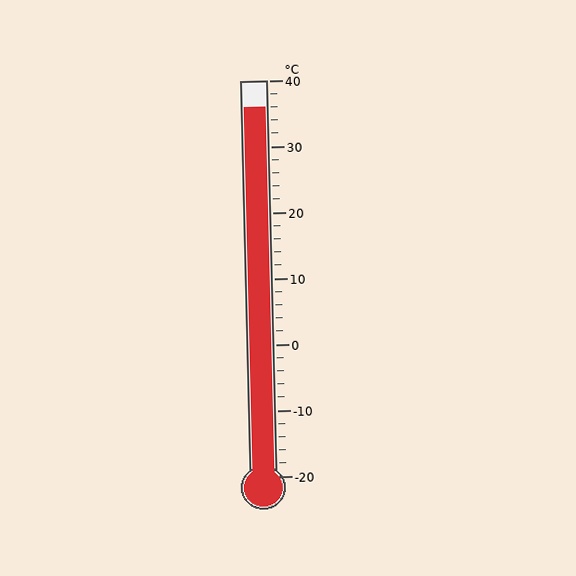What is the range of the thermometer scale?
The thermometer scale ranges from -20°C to 40°C.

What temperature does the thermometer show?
The thermometer shows approximately 36°C.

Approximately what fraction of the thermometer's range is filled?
The thermometer is filled to approximately 95% of its range.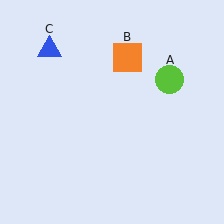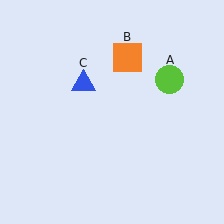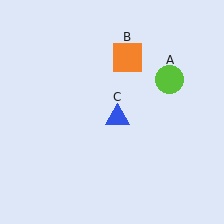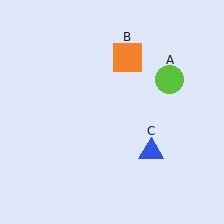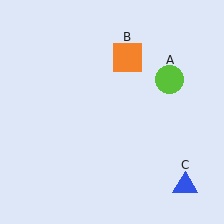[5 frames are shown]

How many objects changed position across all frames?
1 object changed position: blue triangle (object C).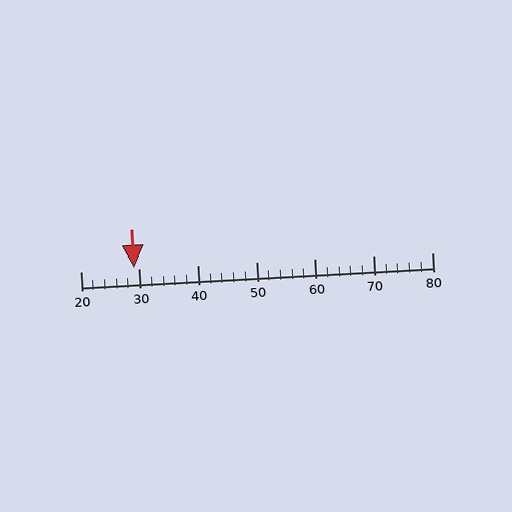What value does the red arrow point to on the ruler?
The red arrow points to approximately 29.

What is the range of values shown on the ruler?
The ruler shows values from 20 to 80.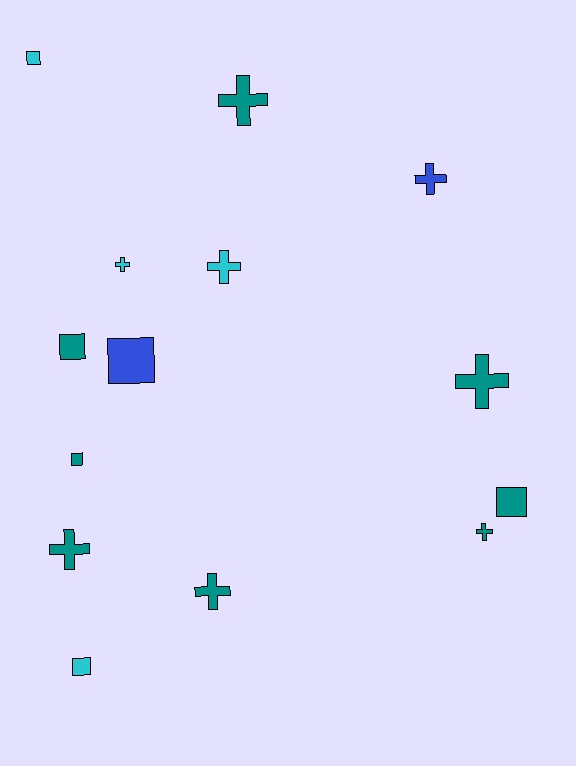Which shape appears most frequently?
Cross, with 8 objects.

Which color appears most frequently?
Teal, with 8 objects.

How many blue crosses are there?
There is 1 blue cross.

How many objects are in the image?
There are 14 objects.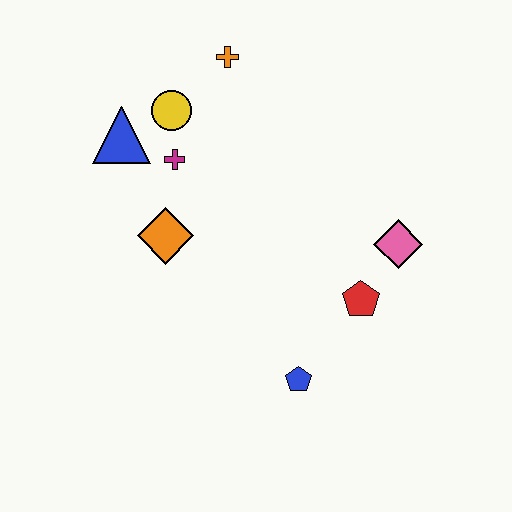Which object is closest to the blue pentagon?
The red pentagon is closest to the blue pentagon.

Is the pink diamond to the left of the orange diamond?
No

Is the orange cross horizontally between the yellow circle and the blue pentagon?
Yes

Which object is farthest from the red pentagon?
The blue triangle is farthest from the red pentagon.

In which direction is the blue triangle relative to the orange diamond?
The blue triangle is above the orange diamond.